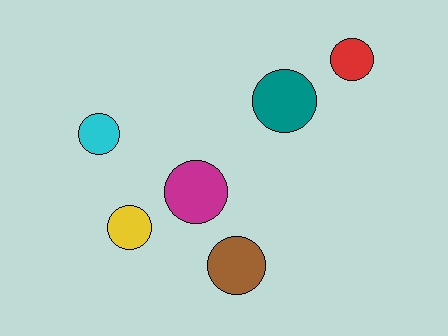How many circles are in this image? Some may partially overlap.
There are 6 circles.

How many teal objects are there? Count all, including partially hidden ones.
There is 1 teal object.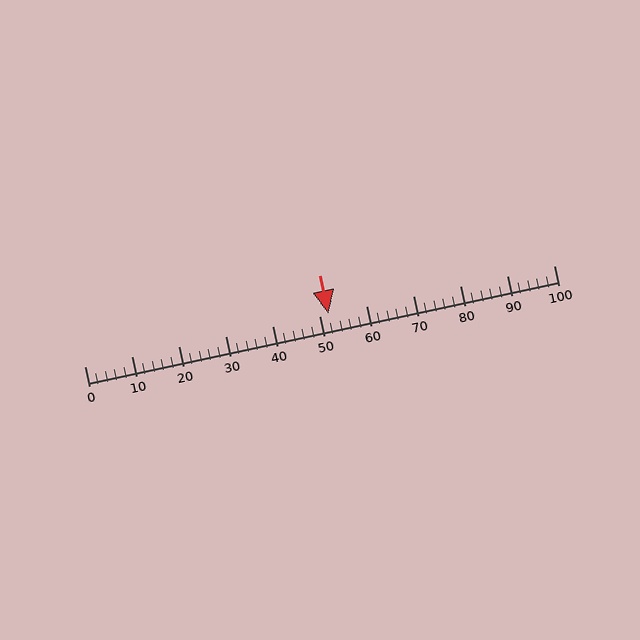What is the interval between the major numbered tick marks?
The major tick marks are spaced 10 units apart.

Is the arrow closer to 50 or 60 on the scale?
The arrow is closer to 50.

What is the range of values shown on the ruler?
The ruler shows values from 0 to 100.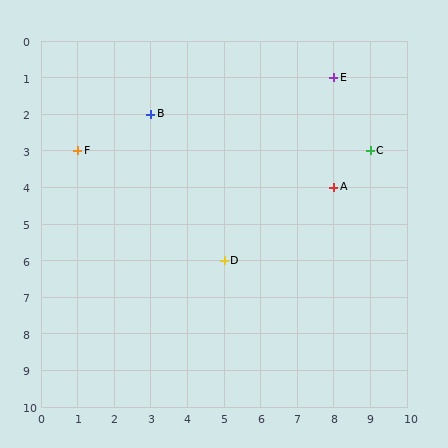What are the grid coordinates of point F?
Point F is at grid coordinates (1, 3).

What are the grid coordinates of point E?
Point E is at grid coordinates (8, 1).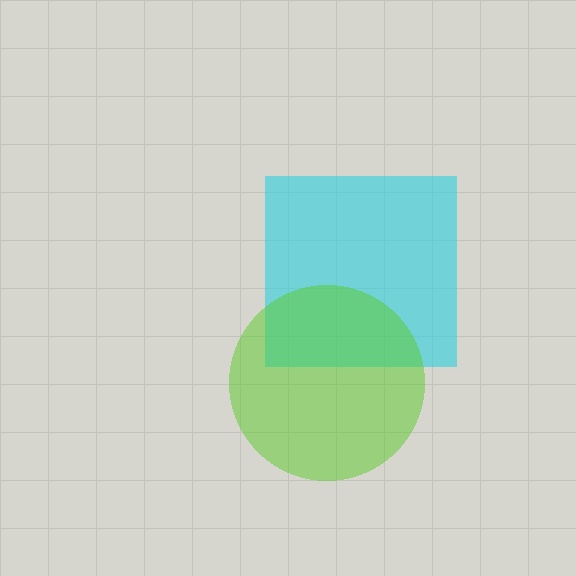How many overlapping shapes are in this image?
There are 2 overlapping shapes in the image.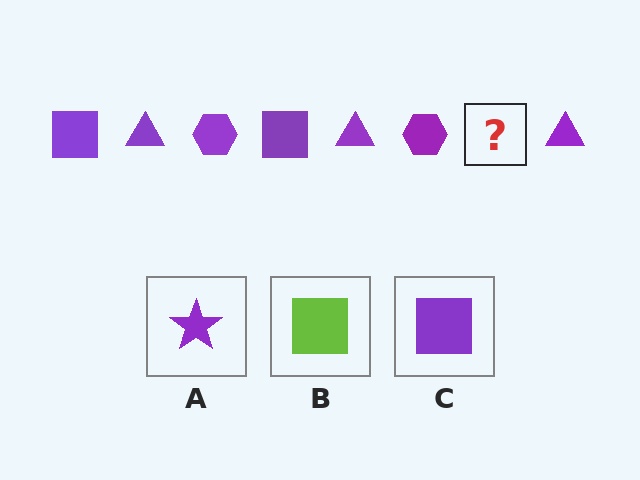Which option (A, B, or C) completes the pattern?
C.